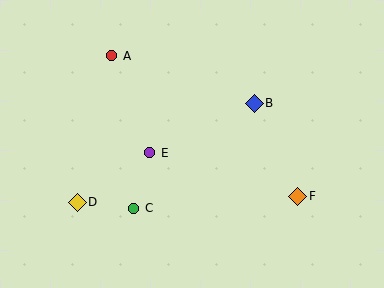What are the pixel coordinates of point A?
Point A is at (112, 56).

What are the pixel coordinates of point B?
Point B is at (254, 103).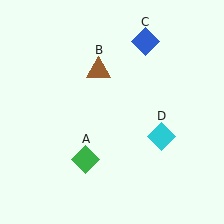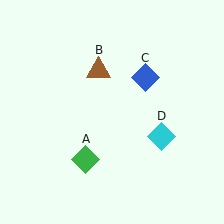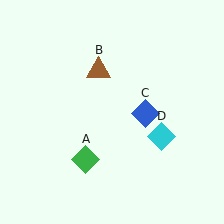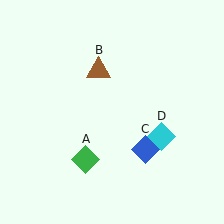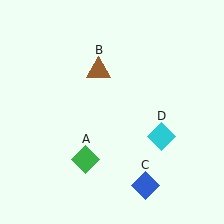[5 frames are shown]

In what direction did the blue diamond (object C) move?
The blue diamond (object C) moved down.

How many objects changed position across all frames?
1 object changed position: blue diamond (object C).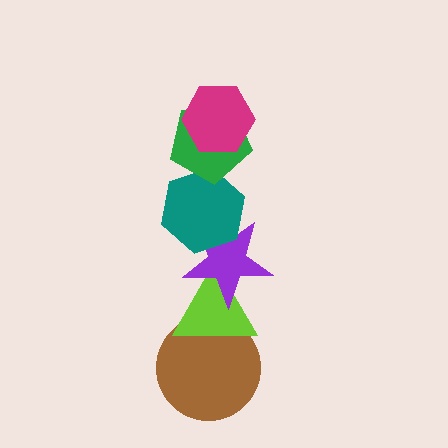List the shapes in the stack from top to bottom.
From top to bottom: the magenta hexagon, the green pentagon, the teal hexagon, the purple star, the lime triangle, the brown circle.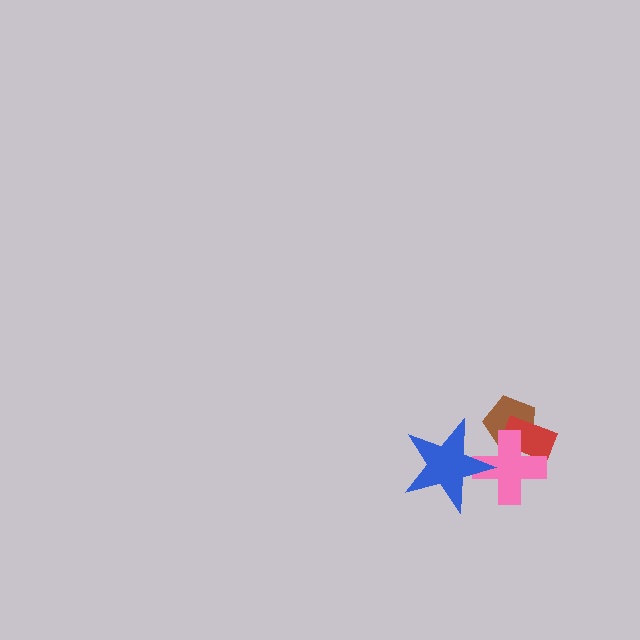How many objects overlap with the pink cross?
3 objects overlap with the pink cross.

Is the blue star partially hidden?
No, no other shape covers it.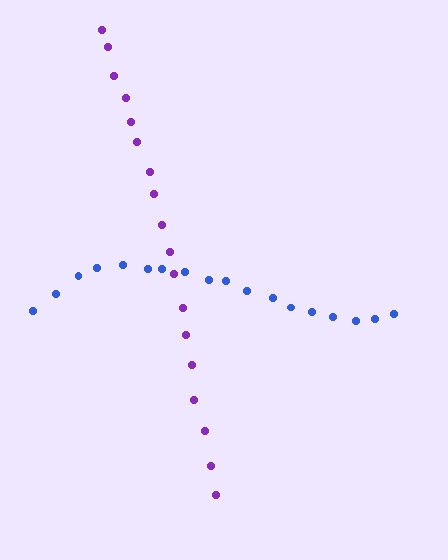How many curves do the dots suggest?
There are 2 distinct paths.